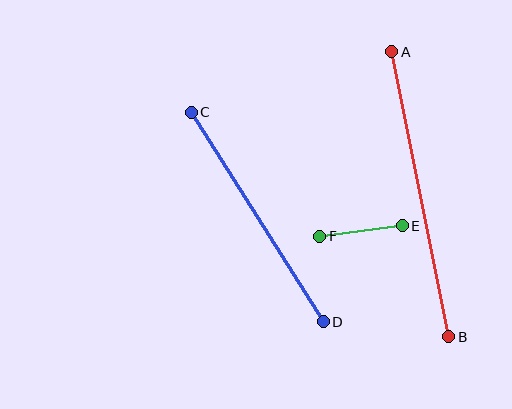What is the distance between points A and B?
The distance is approximately 290 pixels.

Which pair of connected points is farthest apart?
Points A and B are farthest apart.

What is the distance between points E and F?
The distance is approximately 83 pixels.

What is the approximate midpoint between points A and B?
The midpoint is at approximately (420, 194) pixels.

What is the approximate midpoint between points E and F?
The midpoint is at approximately (361, 231) pixels.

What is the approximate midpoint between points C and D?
The midpoint is at approximately (257, 217) pixels.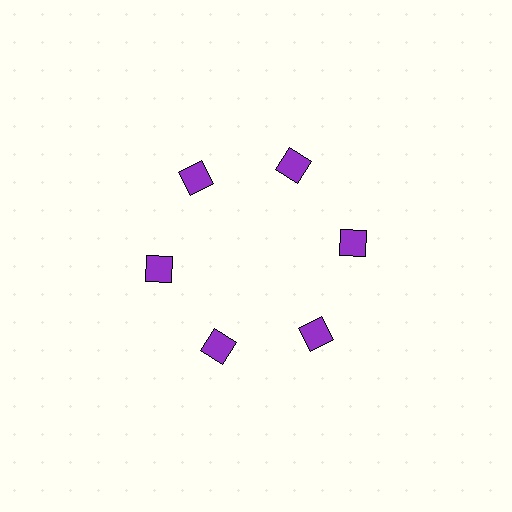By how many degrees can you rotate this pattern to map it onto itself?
The pattern maps onto itself every 60 degrees of rotation.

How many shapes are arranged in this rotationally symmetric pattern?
There are 6 shapes, arranged in 6 groups of 1.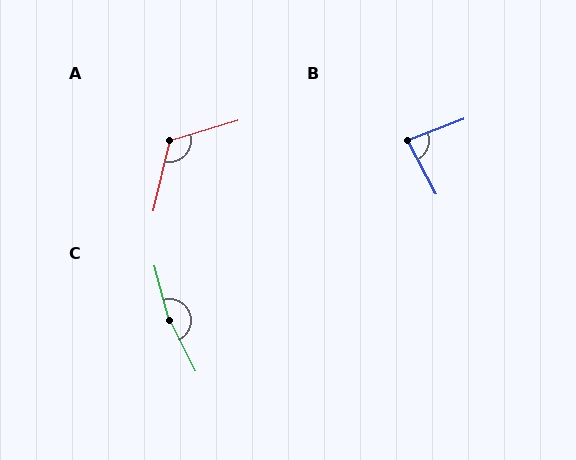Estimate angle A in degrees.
Approximately 120 degrees.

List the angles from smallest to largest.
B (83°), A (120°), C (168°).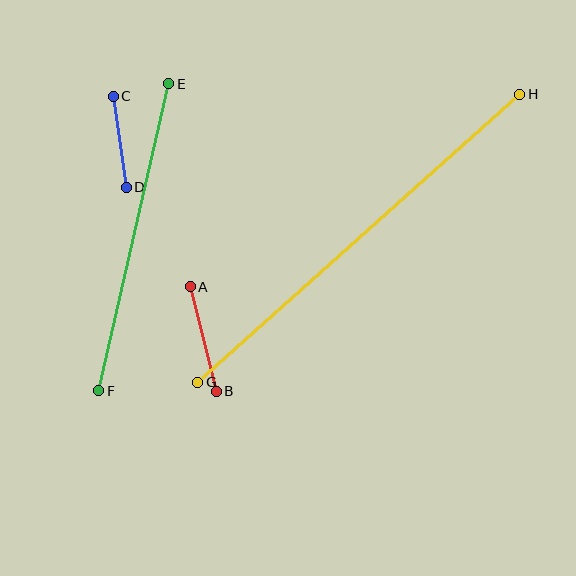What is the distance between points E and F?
The distance is approximately 315 pixels.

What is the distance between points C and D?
The distance is approximately 92 pixels.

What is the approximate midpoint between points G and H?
The midpoint is at approximately (359, 238) pixels.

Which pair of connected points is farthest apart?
Points G and H are farthest apart.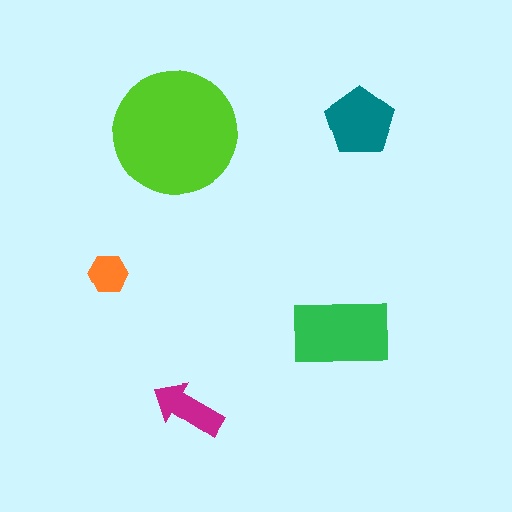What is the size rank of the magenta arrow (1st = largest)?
4th.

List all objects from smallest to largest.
The orange hexagon, the magenta arrow, the teal pentagon, the green rectangle, the lime circle.